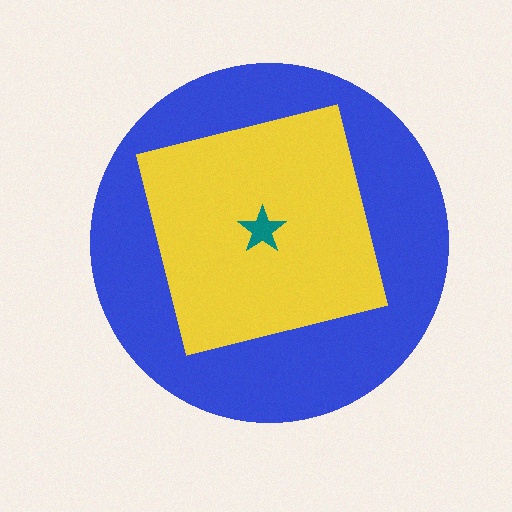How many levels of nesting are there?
3.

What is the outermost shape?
The blue circle.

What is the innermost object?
The teal star.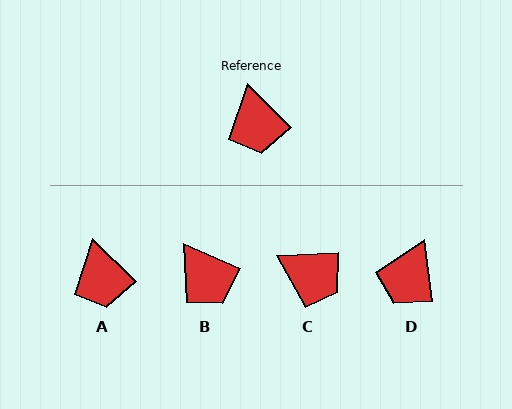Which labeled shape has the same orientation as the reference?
A.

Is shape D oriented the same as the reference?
No, it is off by about 38 degrees.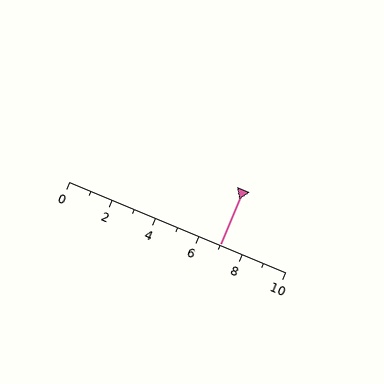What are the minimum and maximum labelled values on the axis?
The axis runs from 0 to 10.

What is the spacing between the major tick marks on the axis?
The major ticks are spaced 2 apart.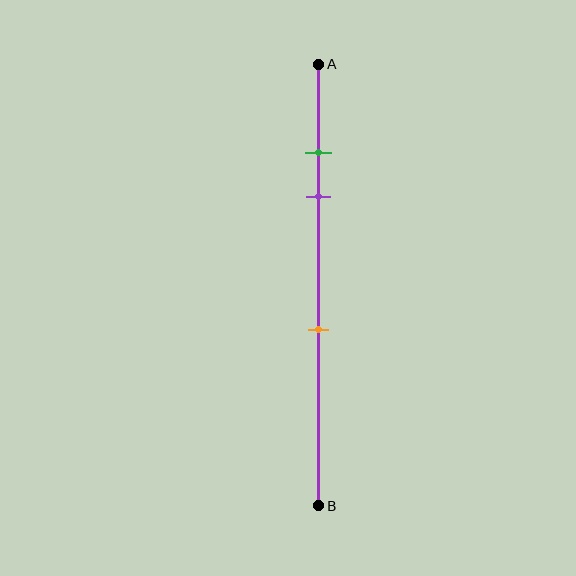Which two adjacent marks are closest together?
The green and purple marks are the closest adjacent pair.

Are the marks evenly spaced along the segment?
No, the marks are not evenly spaced.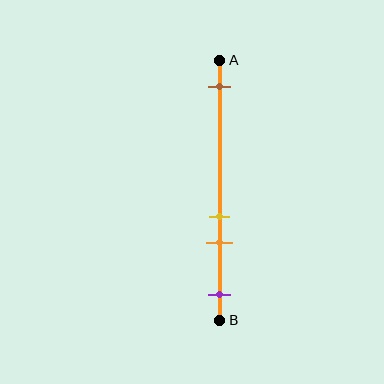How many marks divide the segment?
There are 4 marks dividing the segment.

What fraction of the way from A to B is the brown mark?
The brown mark is approximately 10% (0.1) of the way from A to B.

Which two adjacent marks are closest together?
The yellow and orange marks are the closest adjacent pair.